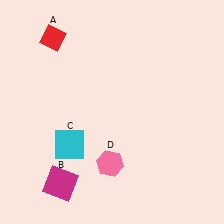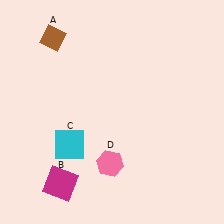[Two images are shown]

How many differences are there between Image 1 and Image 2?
There is 1 difference between the two images.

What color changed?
The diamond (A) changed from red in Image 1 to brown in Image 2.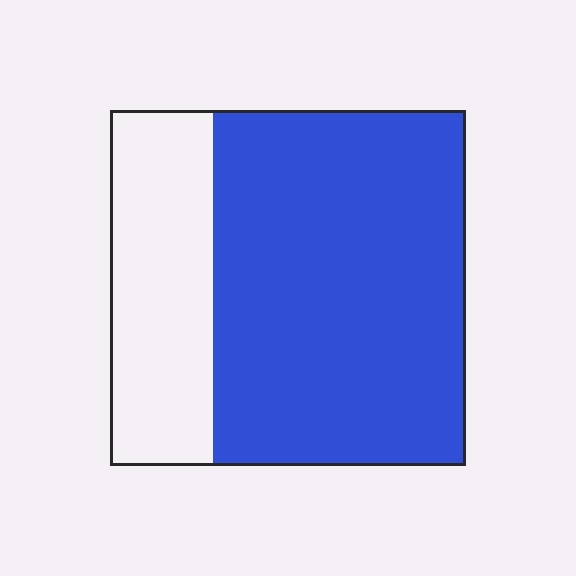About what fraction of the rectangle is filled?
About three quarters (3/4).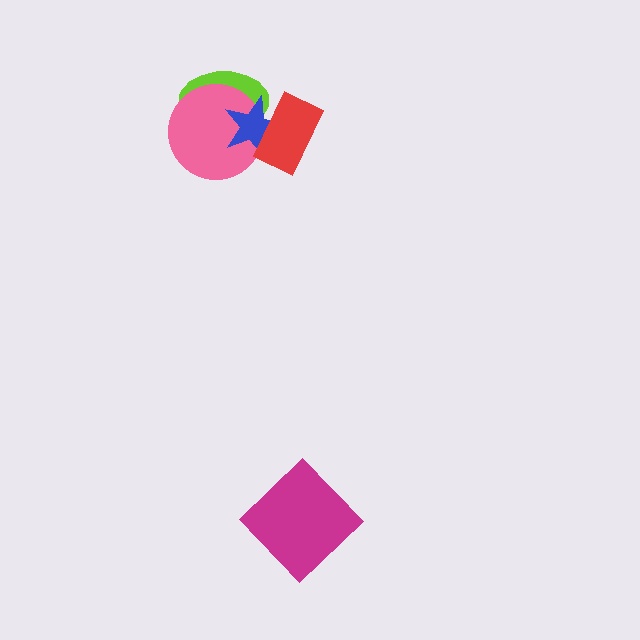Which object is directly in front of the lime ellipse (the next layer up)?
The pink circle is directly in front of the lime ellipse.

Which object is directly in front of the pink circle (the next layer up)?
The blue star is directly in front of the pink circle.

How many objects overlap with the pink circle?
3 objects overlap with the pink circle.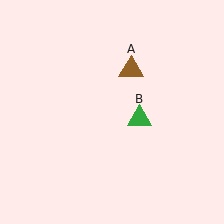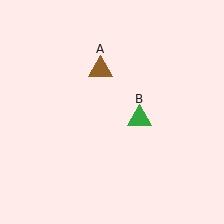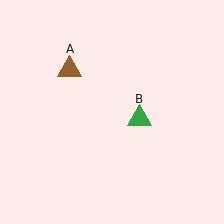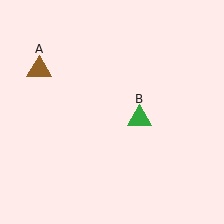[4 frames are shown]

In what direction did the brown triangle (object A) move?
The brown triangle (object A) moved left.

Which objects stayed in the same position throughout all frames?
Green triangle (object B) remained stationary.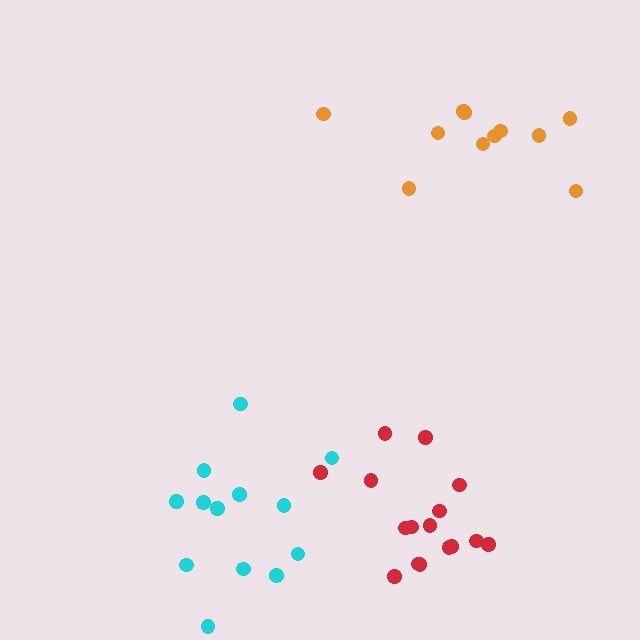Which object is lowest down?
The red cluster is bottommost.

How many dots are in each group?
Group 1: 11 dots, Group 2: 16 dots, Group 3: 13 dots (40 total).